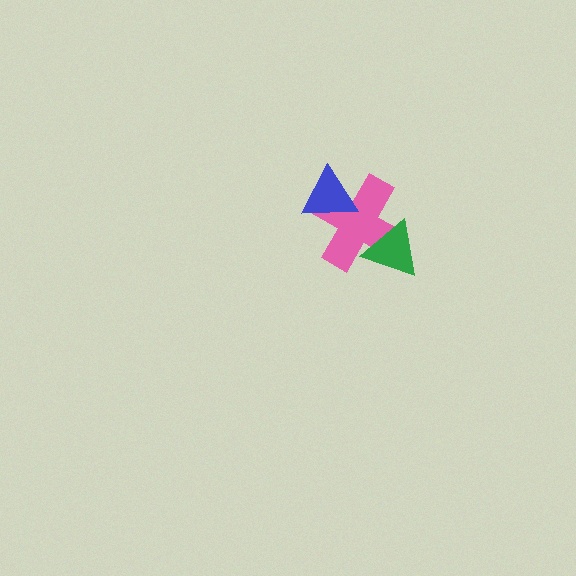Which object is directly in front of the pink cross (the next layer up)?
The blue triangle is directly in front of the pink cross.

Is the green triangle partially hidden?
No, no other shape covers it.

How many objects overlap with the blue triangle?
1 object overlaps with the blue triangle.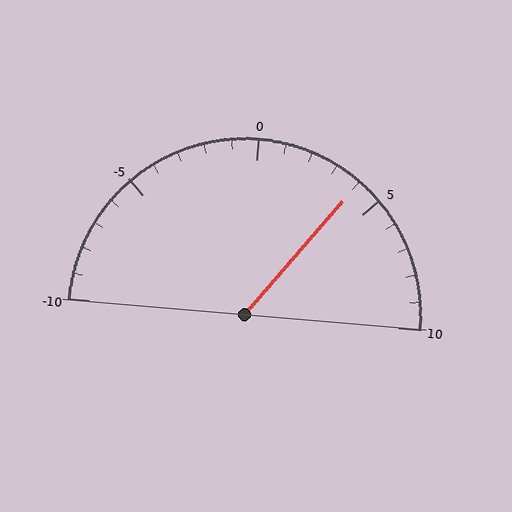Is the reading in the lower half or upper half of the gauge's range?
The reading is in the upper half of the range (-10 to 10).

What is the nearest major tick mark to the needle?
The nearest major tick mark is 5.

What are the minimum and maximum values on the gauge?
The gauge ranges from -10 to 10.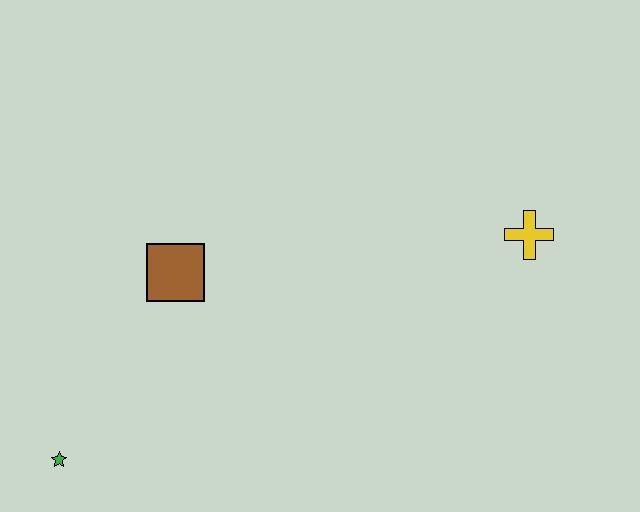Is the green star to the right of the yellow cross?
No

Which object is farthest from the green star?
The yellow cross is farthest from the green star.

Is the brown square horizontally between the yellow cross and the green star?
Yes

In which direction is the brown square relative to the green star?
The brown square is above the green star.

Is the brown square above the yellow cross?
No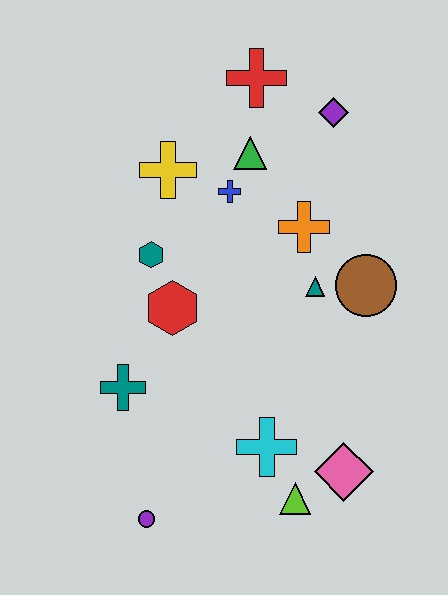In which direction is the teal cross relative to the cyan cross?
The teal cross is to the left of the cyan cross.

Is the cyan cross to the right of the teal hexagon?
Yes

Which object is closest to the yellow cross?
The blue cross is closest to the yellow cross.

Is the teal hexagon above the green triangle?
No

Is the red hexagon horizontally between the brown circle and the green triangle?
No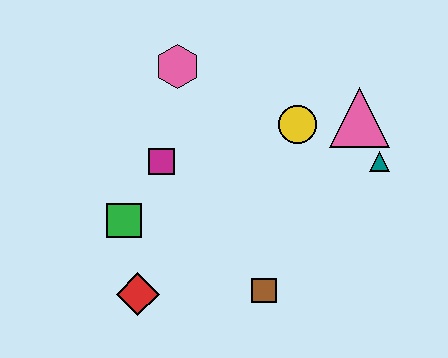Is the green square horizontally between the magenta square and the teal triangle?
No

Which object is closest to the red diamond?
The green square is closest to the red diamond.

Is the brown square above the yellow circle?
No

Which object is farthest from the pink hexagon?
The brown square is farthest from the pink hexagon.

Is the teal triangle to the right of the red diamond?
Yes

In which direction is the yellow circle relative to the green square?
The yellow circle is to the right of the green square.